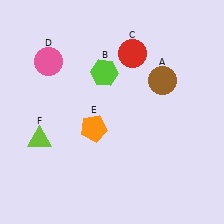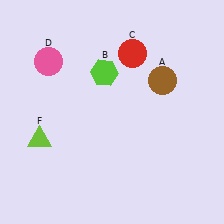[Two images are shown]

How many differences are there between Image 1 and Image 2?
There is 1 difference between the two images.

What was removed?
The orange pentagon (E) was removed in Image 2.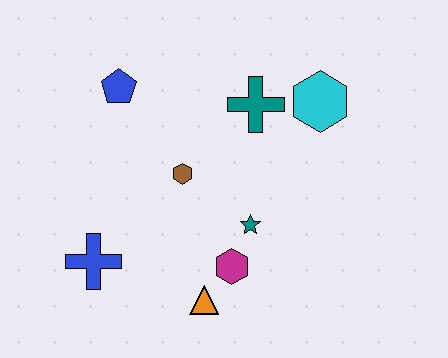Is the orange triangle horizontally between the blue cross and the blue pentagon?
No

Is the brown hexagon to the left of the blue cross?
No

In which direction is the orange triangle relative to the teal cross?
The orange triangle is below the teal cross.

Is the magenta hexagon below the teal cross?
Yes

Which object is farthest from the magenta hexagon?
The blue pentagon is farthest from the magenta hexagon.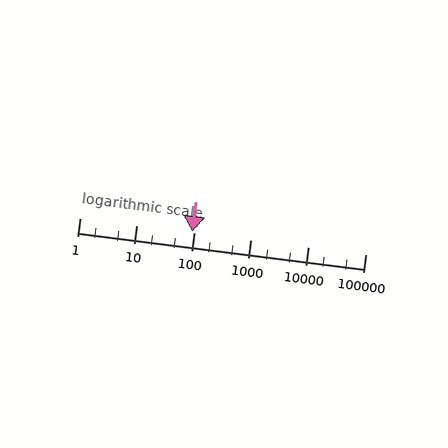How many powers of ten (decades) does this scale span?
The scale spans 5 decades, from 1 to 100000.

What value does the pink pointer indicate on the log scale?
The pointer indicates approximately 94.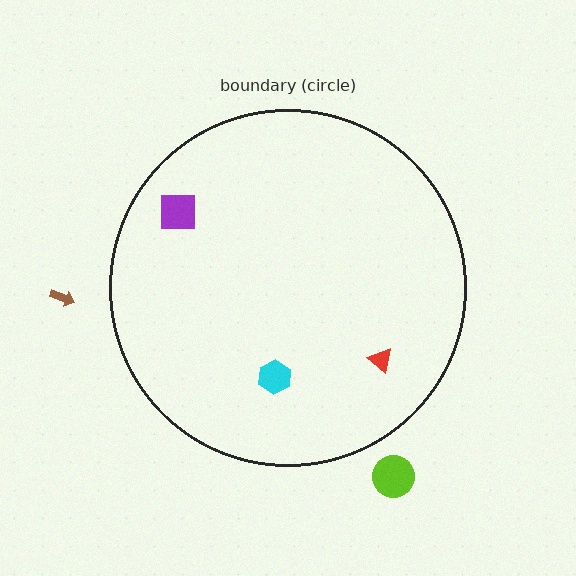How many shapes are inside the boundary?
3 inside, 2 outside.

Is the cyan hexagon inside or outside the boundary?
Inside.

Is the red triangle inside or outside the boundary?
Inside.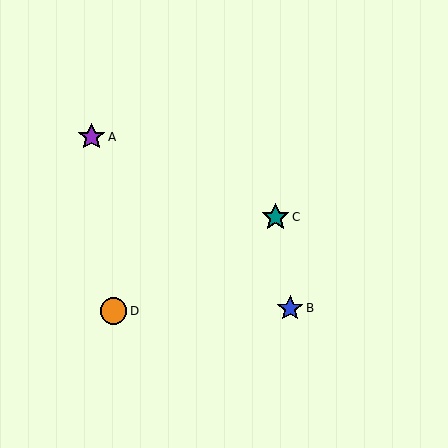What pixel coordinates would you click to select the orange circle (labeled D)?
Click at (113, 311) to select the orange circle D.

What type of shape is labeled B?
Shape B is a blue star.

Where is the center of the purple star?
The center of the purple star is at (91, 137).